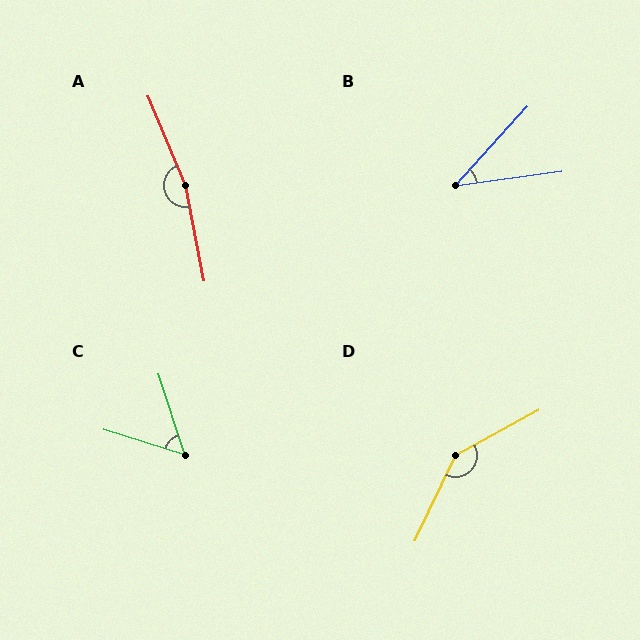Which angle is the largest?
A, at approximately 168 degrees.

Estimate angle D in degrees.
Approximately 144 degrees.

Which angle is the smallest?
B, at approximately 40 degrees.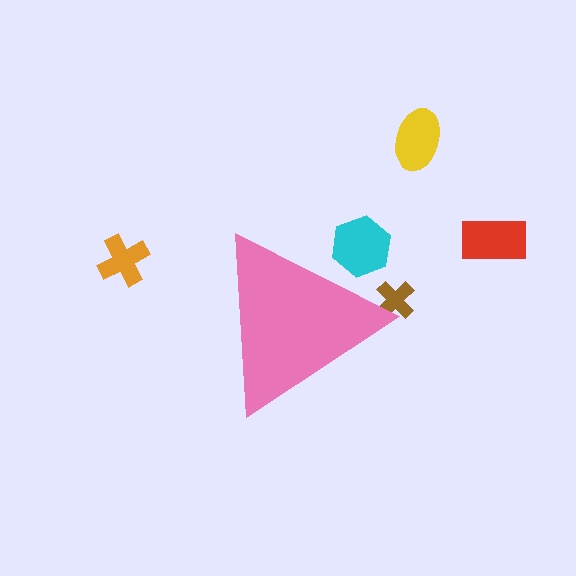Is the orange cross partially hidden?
No, the orange cross is fully visible.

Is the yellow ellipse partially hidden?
No, the yellow ellipse is fully visible.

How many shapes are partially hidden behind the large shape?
2 shapes are partially hidden.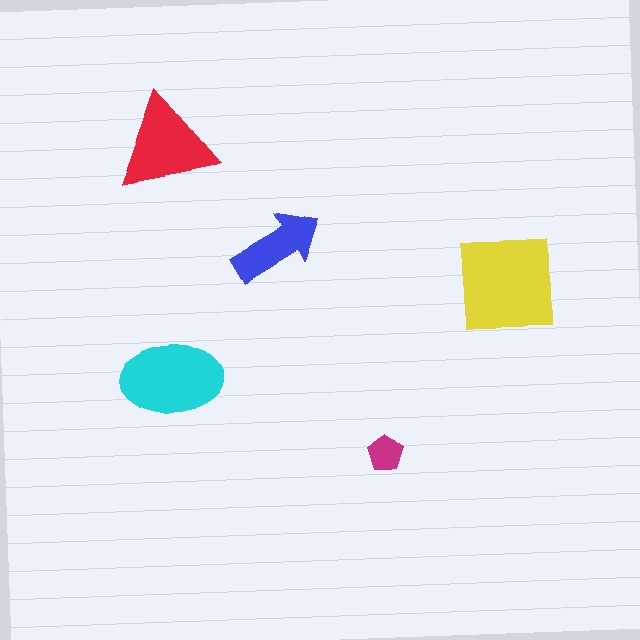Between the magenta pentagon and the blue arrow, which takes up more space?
The blue arrow.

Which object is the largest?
The yellow square.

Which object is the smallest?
The magenta pentagon.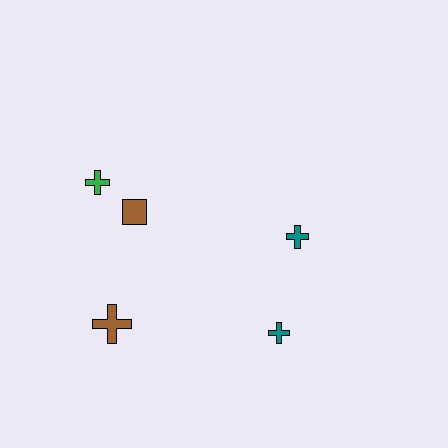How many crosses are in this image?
There are 4 crosses.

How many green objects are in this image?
There is 1 green object.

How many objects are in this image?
There are 5 objects.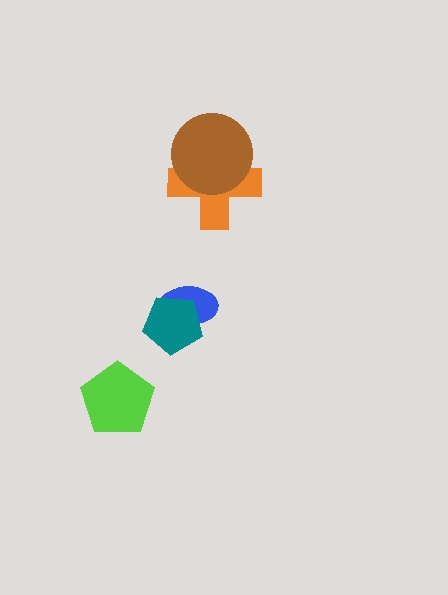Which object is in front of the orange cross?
The brown circle is in front of the orange cross.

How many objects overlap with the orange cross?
1 object overlaps with the orange cross.